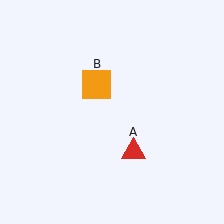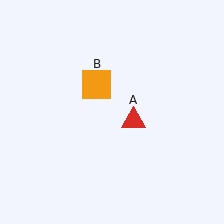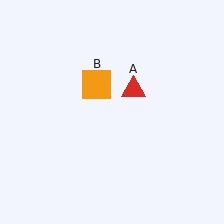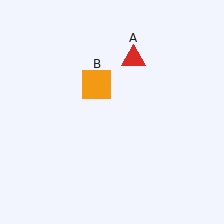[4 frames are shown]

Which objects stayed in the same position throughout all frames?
Orange square (object B) remained stationary.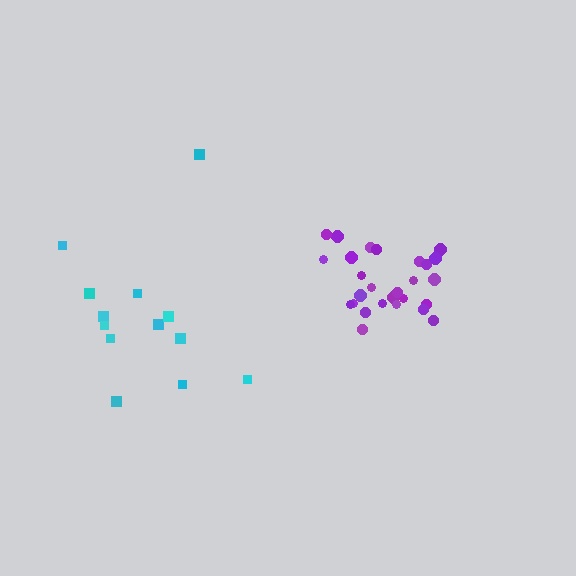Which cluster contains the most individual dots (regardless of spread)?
Purple (27).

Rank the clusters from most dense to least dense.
purple, cyan.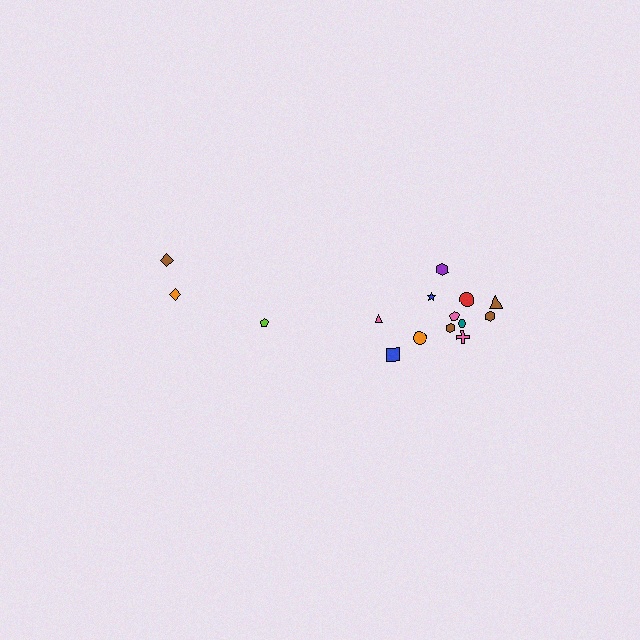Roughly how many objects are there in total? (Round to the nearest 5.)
Roughly 15 objects in total.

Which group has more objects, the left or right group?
The right group.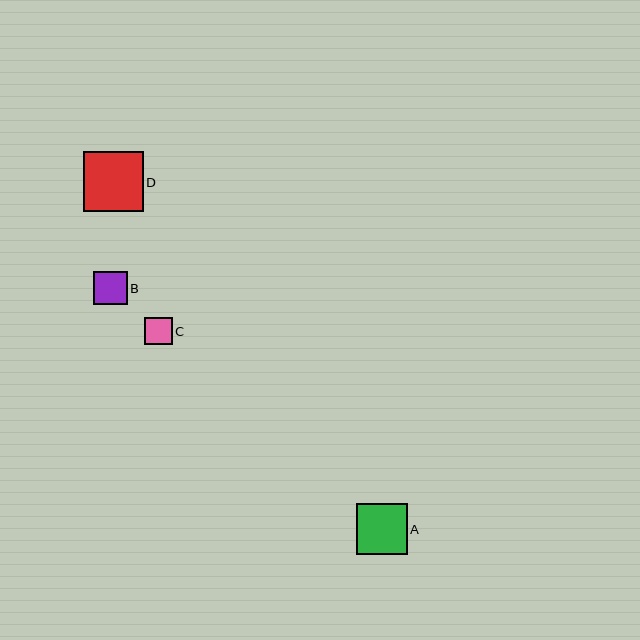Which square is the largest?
Square D is the largest with a size of approximately 60 pixels.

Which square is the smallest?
Square C is the smallest with a size of approximately 28 pixels.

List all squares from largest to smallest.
From largest to smallest: D, A, B, C.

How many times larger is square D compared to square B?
Square D is approximately 1.8 times the size of square B.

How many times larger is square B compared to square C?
Square B is approximately 1.2 times the size of square C.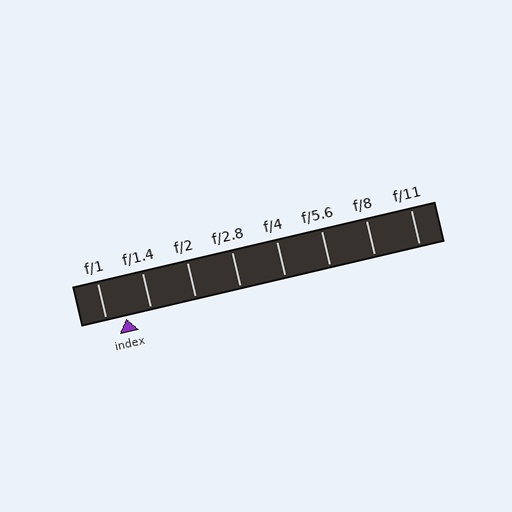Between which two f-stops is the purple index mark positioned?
The index mark is between f/1 and f/1.4.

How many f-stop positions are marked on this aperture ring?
There are 8 f-stop positions marked.